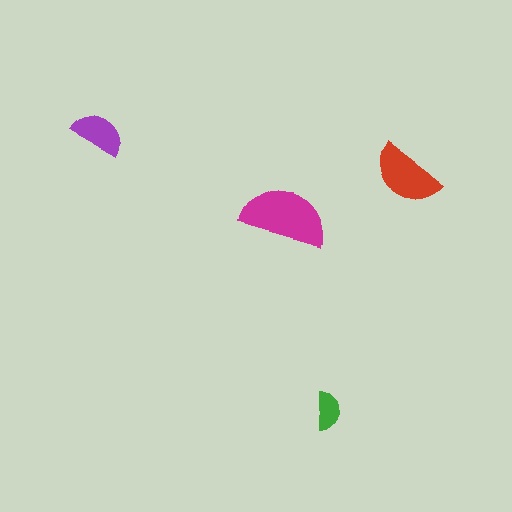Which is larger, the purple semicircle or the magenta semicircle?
The magenta one.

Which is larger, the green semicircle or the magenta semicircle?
The magenta one.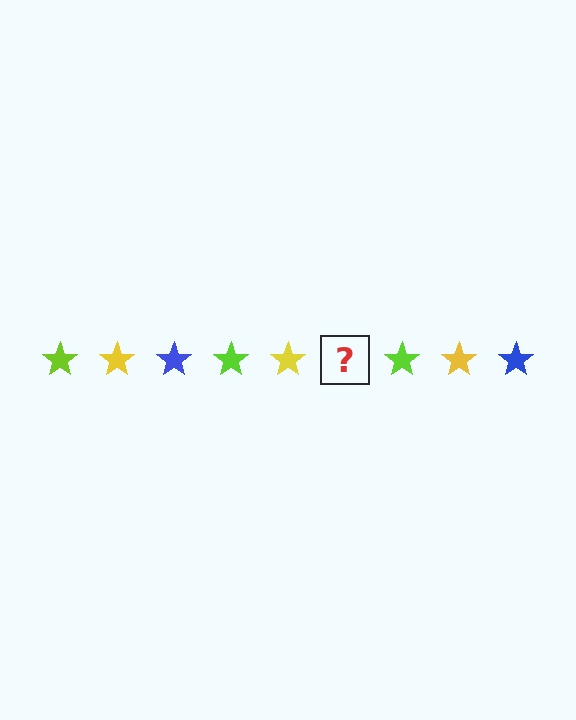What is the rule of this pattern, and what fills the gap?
The rule is that the pattern cycles through lime, yellow, blue stars. The gap should be filled with a blue star.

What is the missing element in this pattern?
The missing element is a blue star.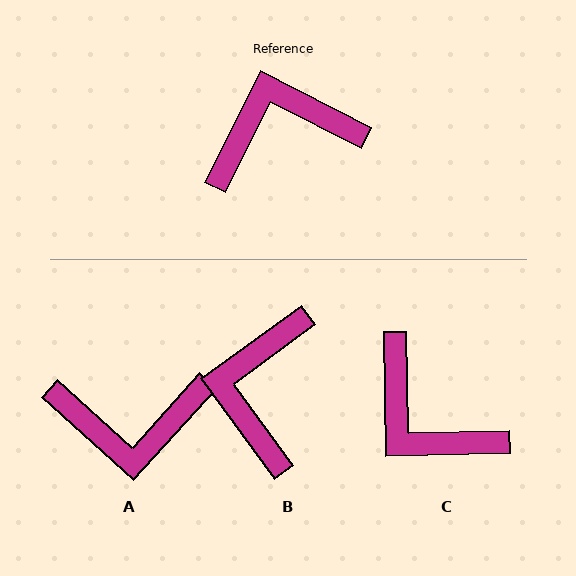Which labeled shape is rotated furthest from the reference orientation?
A, about 165 degrees away.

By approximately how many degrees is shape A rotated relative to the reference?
Approximately 165 degrees counter-clockwise.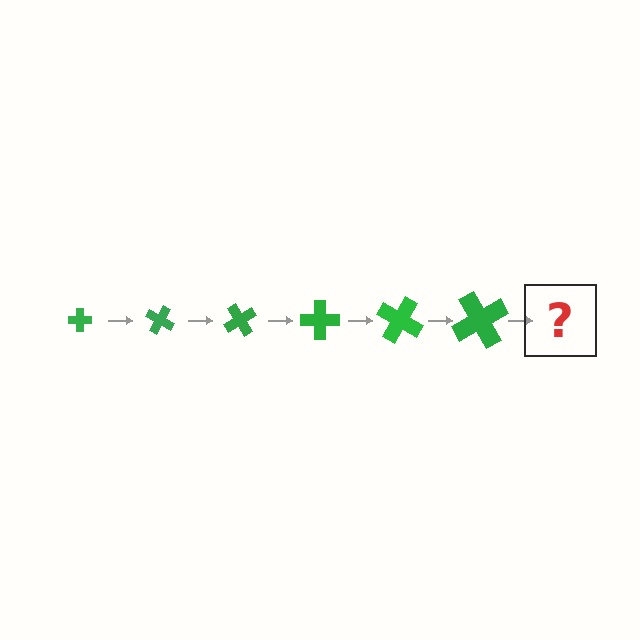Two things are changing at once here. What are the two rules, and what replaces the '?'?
The two rules are that the cross grows larger each step and it rotates 30 degrees each step. The '?' should be a cross, larger than the previous one and rotated 180 degrees from the start.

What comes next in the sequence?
The next element should be a cross, larger than the previous one and rotated 180 degrees from the start.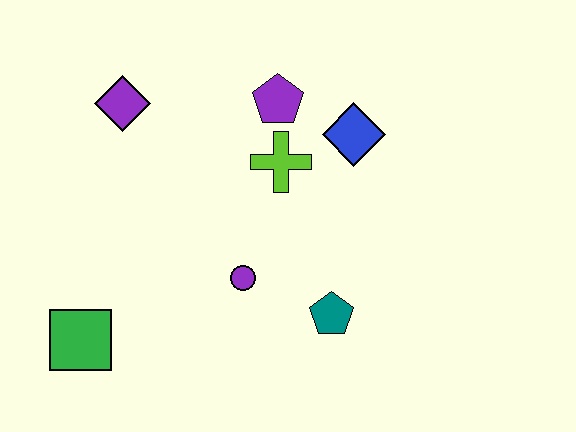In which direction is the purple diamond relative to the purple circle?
The purple diamond is above the purple circle.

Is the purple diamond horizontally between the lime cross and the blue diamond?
No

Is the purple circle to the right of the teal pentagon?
No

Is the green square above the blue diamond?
No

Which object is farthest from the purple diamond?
The teal pentagon is farthest from the purple diamond.